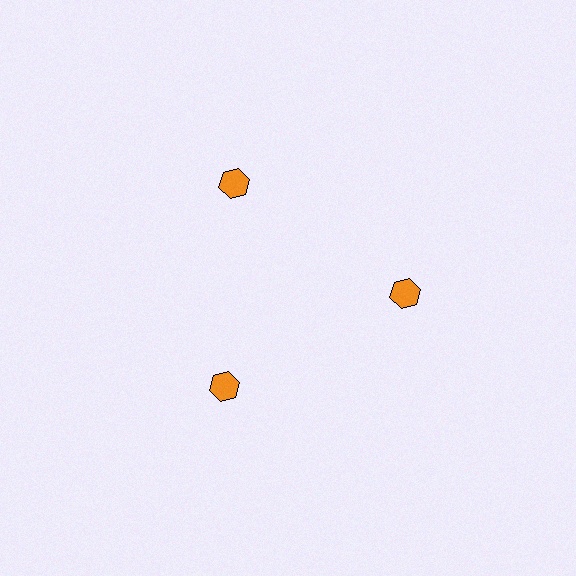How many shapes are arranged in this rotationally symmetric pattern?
There are 3 shapes, arranged in 3 groups of 1.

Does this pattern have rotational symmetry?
Yes, this pattern has 3-fold rotational symmetry. It looks the same after rotating 120 degrees around the center.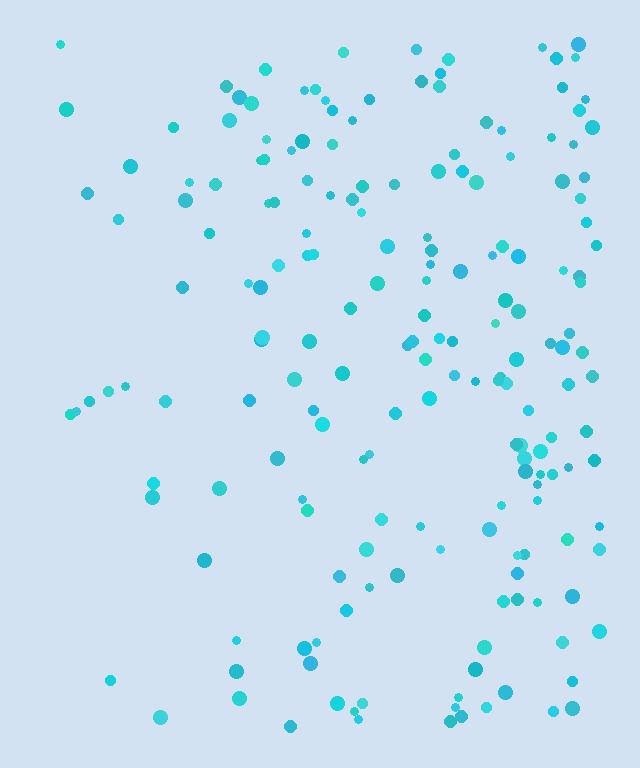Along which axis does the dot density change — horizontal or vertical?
Horizontal.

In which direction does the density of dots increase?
From left to right, with the right side densest.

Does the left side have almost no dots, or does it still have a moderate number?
Still a moderate number, just noticeably fewer than the right.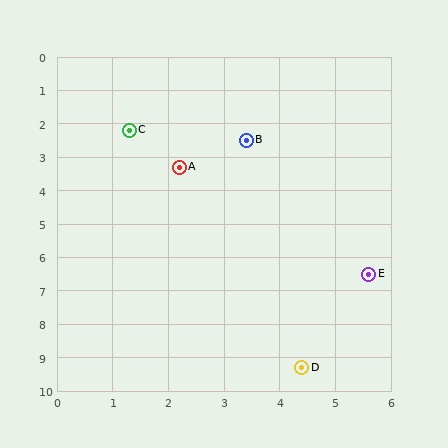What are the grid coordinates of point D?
Point D is at approximately (4.4, 9.3).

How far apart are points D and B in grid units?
Points D and B are about 6.9 grid units apart.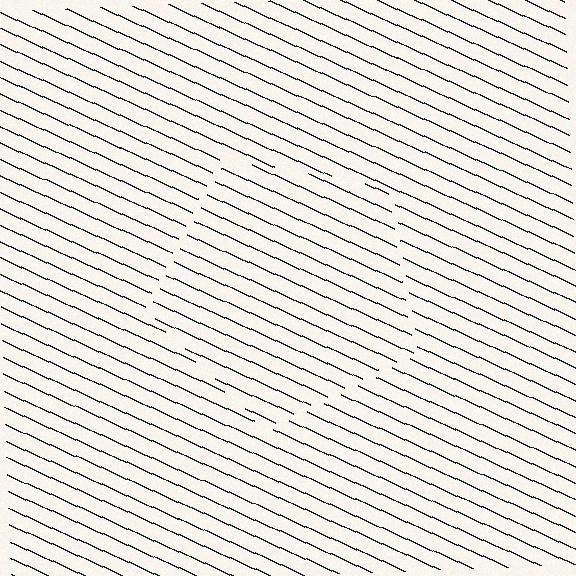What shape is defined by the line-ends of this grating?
An illusory pentagon. The interior of the shape contains the same grating, shifted by half a period — the contour is defined by the phase discontinuity where line-ends from the inner and outer gratings abut.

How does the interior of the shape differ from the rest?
The interior of the shape contains the same grating, shifted by half a period — the contour is defined by the phase discontinuity where line-ends from the inner and outer gratings abut.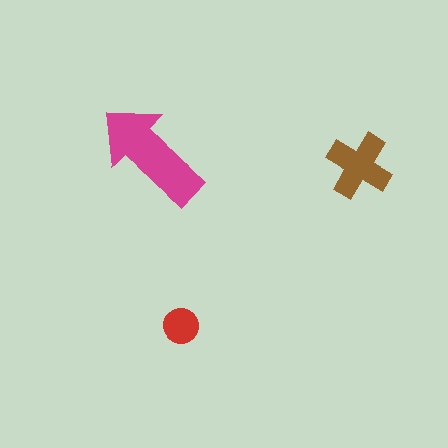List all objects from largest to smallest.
The magenta arrow, the brown cross, the red circle.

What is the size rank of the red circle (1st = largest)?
3rd.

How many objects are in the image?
There are 3 objects in the image.